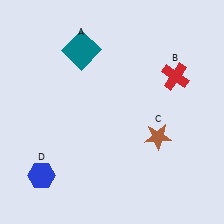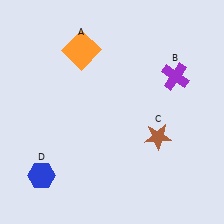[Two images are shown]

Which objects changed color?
A changed from teal to orange. B changed from red to purple.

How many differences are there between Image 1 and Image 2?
There are 2 differences between the two images.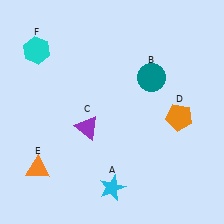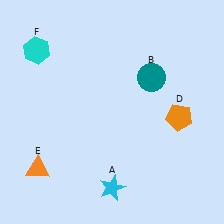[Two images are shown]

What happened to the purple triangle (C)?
The purple triangle (C) was removed in Image 2. It was in the bottom-left area of Image 1.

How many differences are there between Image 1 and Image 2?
There is 1 difference between the two images.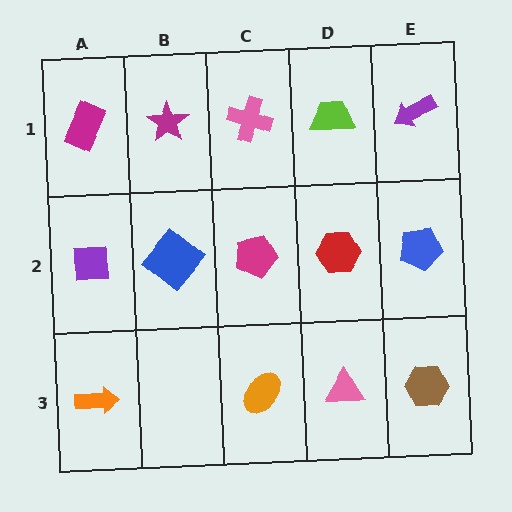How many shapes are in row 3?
4 shapes.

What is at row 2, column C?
A magenta pentagon.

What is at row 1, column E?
A purple arrow.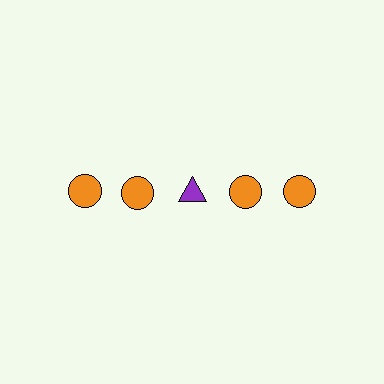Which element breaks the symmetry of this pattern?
The purple triangle in the top row, center column breaks the symmetry. All other shapes are orange circles.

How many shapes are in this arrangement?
There are 5 shapes arranged in a grid pattern.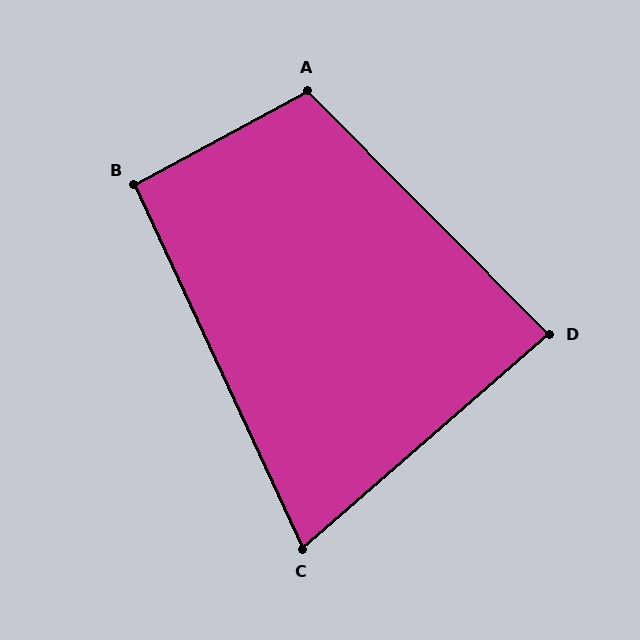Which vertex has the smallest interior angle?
C, at approximately 74 degrees.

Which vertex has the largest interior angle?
A, at approximately 106 degrees.